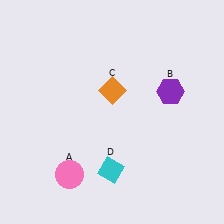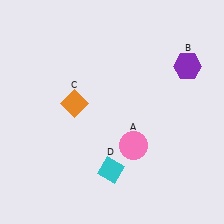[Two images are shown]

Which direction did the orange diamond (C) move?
The orange diamond (C) moved left.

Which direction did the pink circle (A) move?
The pink circle (A) moved right.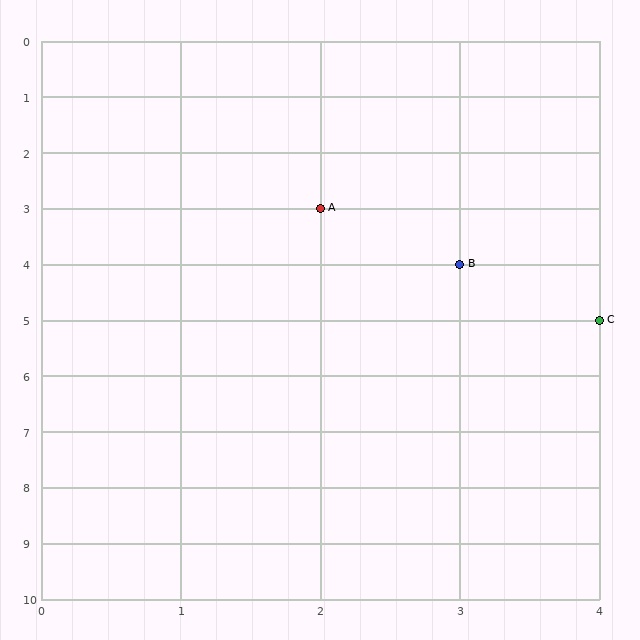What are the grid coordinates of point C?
Point C is at grid coordinates (4, 5).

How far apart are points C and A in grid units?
Points C and A are 2 columns and 2 rows apart (about 2.8 grid units diagonally).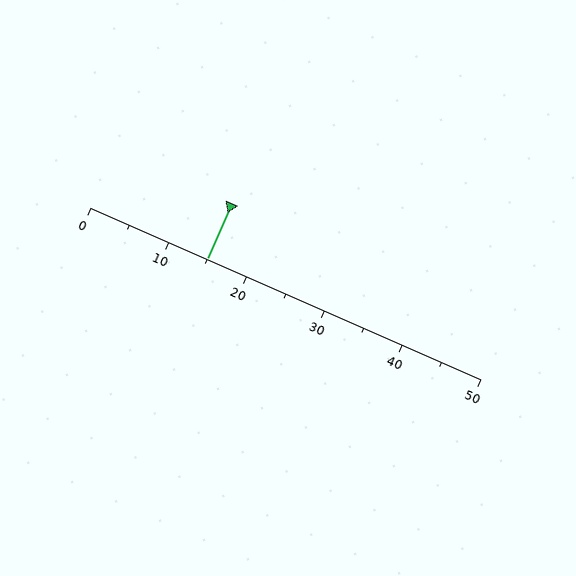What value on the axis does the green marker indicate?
The marker indicates approximately 15.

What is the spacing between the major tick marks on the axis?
The major ticks are spaced 10 apart.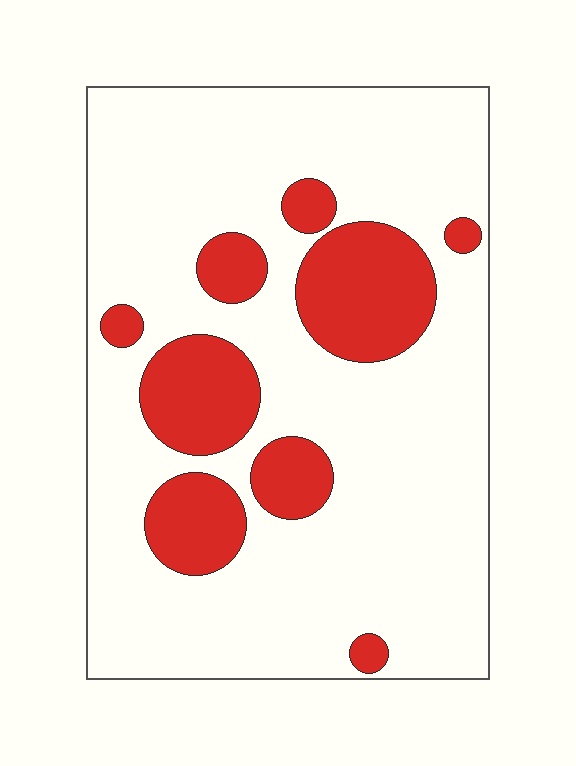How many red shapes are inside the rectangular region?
9.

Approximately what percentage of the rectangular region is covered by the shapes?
Approximately 20%.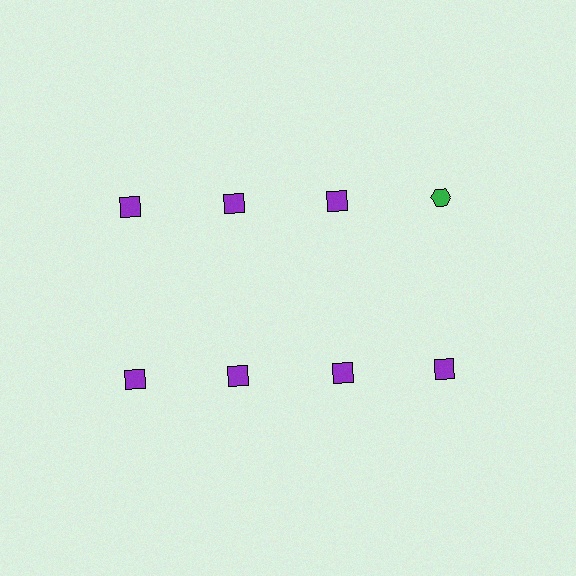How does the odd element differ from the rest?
It differs in both color (green instead of purple) and shape (hexagon instead of square).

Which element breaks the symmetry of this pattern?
The green hexagon in the top row, second from right column breaks the symmetry. All other shapes are purple squares.